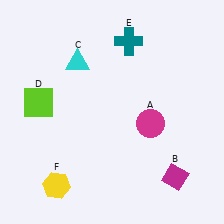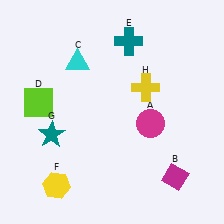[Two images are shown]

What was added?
A teal star (G), a yellow cross (H) were added in Image 2.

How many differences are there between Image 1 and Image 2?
There are 2 differences between the two images.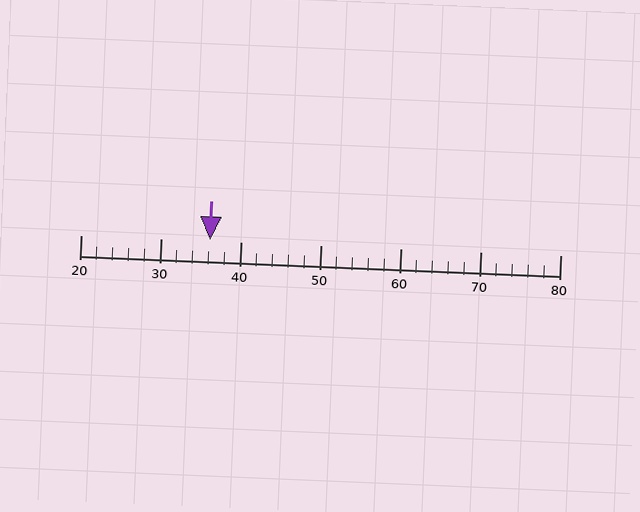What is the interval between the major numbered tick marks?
The major tick marks are spaced 10 units apart.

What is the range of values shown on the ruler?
The ruler shows values from 20 to 80.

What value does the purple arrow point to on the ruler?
The purple arrow points to approximately 36.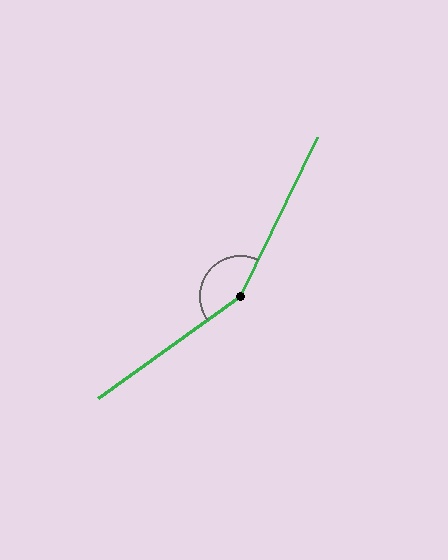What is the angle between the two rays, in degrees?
Approximately 151 degrees.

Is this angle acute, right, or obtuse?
It is obtuse.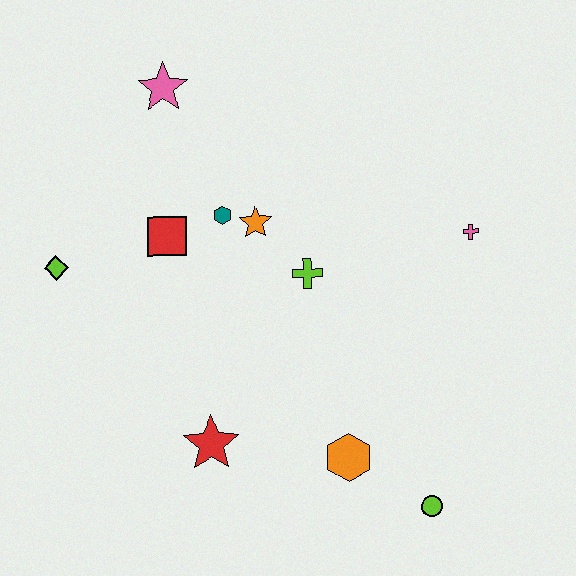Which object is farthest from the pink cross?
The lime diamond is farthest from the pink cross.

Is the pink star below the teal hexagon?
No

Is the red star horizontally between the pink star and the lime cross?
Yes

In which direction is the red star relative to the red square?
The red star is below the red square.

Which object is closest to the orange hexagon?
The lime circle is closest to the orange hexagon.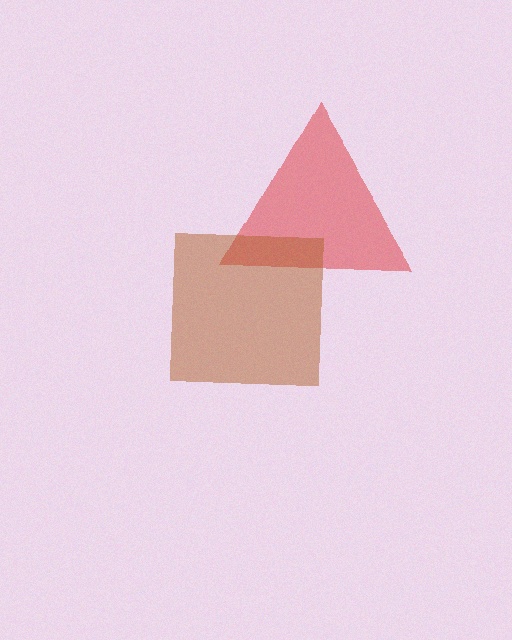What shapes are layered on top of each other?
The layered shapes are: a red triangle, a brown square.